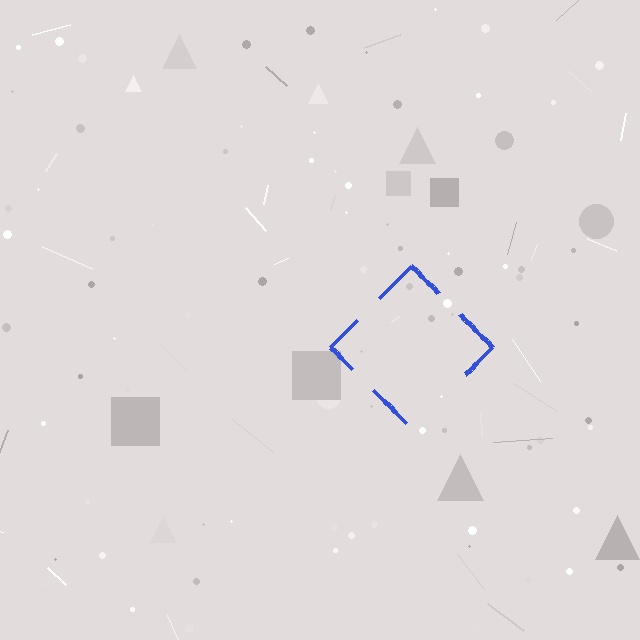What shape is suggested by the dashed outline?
The dashed outline suggests a diamond.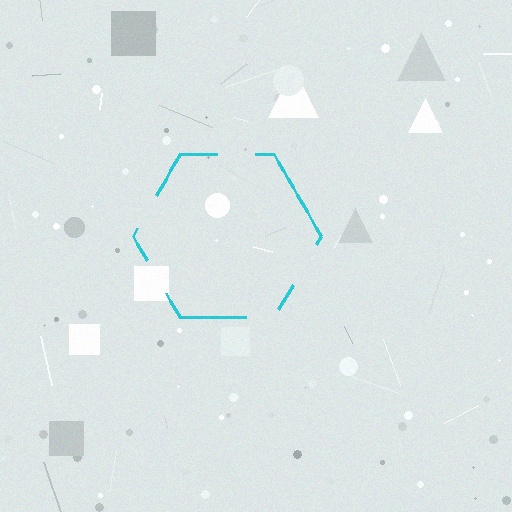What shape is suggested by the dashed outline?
The dashed outline suggests a hexagon.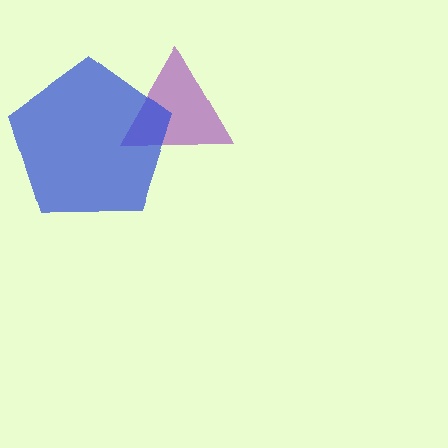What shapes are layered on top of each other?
The layered shapes are: a purple triangle, a blue pentagon.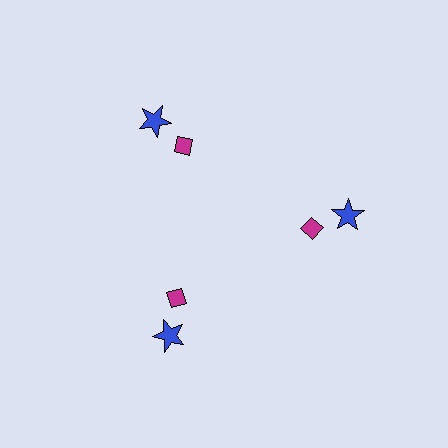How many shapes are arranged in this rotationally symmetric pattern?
There are 6 shapes, arranged in 3 groups of 2.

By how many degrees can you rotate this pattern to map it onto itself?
The pattern maps onto itself every 120 degrees of rotation.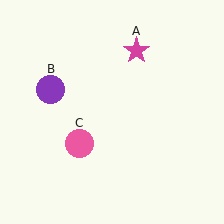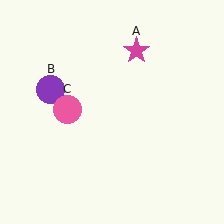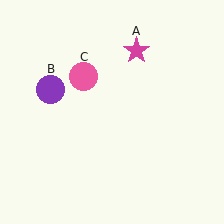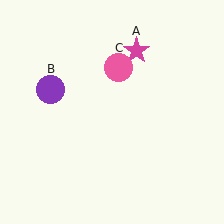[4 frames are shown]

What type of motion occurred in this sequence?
The pink circle (object C) rotated clockwise around the center of the scene.